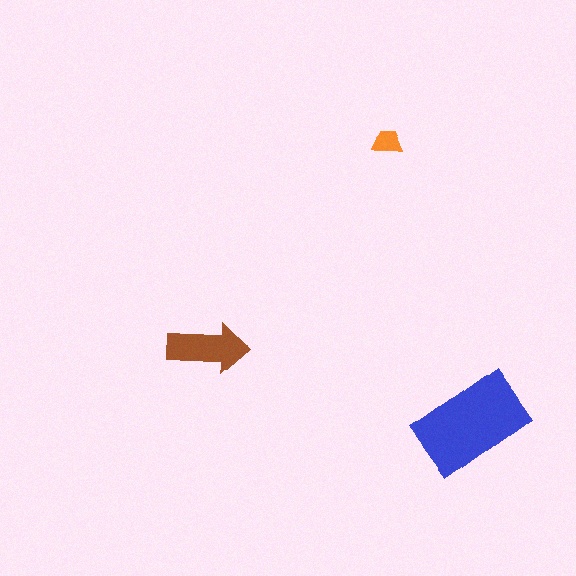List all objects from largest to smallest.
The blue rectangle, the brown arrow, the orange trapezoid.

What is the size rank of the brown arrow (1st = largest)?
2nd.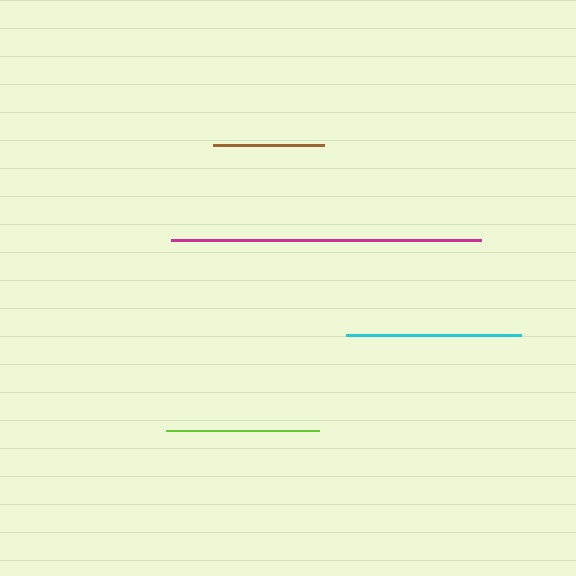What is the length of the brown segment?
The brown segment is approximately 112 pixels long.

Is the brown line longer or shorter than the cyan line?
The cyan line is longer than the brown line.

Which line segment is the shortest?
The brown line is the shortest at approximately 112 pixels.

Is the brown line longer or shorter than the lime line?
The lime line is longer than the brown line.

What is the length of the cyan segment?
The cyan segment is approximately 174 pixels long.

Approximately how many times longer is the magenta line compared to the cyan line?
The magenta line is approximately 1.8 times the length of the cyan line.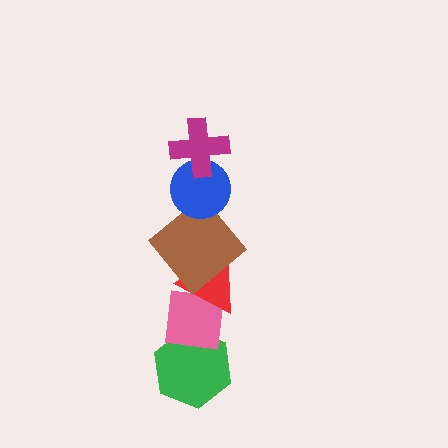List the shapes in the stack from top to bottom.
From top to bottom: the magenta cross, the blue circle, the brown diamond, the red triangle, the pink square, the green hexagon.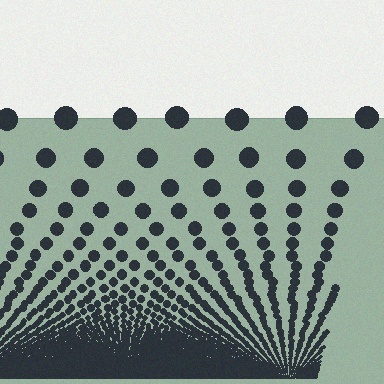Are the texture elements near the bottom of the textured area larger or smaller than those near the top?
Smaller. The gradient is inverted — elements near the bottom are smaller and denser.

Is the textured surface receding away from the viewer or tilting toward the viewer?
The surface appears to tilt toward the viewer. Texture elements get larger and sparser toward the top.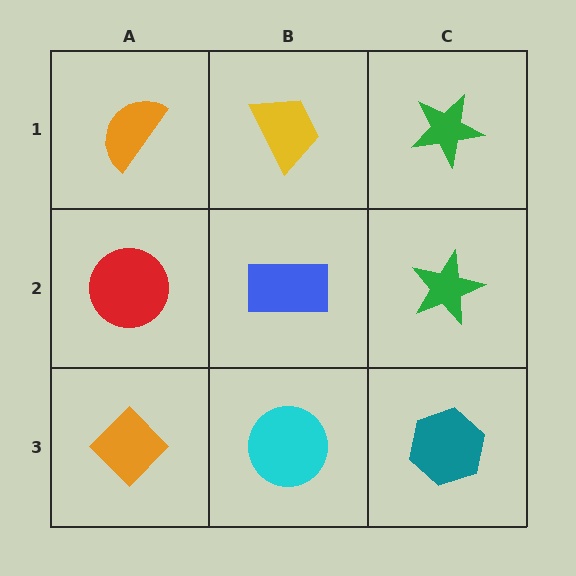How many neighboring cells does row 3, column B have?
3.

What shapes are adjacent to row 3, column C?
A green star (row 2, column C), a cyan circle (row 3, column B).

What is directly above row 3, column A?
A red circle.